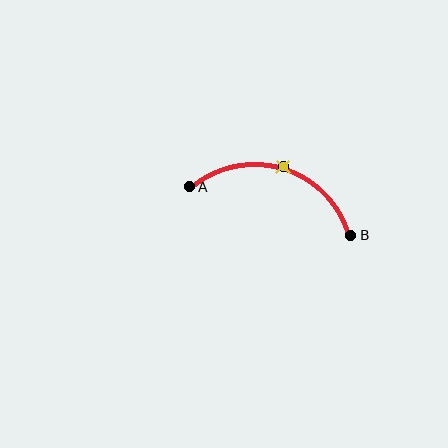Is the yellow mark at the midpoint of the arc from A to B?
Yes. The yellow mark lies on the arc at equal arc-length from both A and B — it is the arc midpoint.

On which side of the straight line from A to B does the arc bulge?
The arc bulges above the straight line connecting A and B.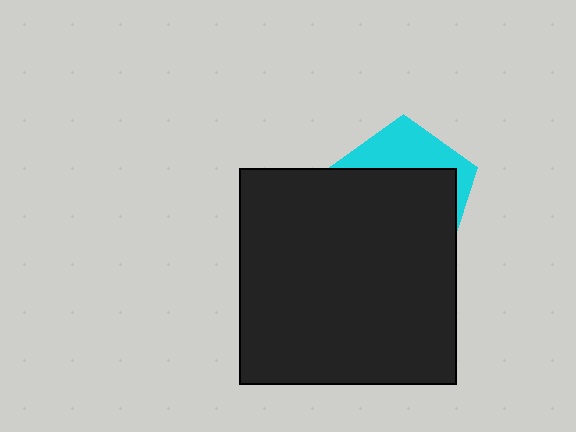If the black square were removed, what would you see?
You would see the complete cyan pentagon.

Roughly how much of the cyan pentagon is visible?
A small part of it is visible (roughly 32%).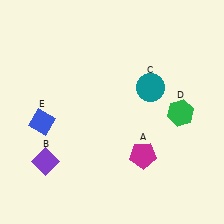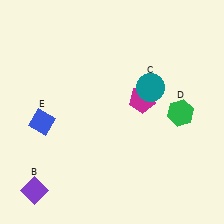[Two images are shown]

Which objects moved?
The objects that moved are: the magenta pentagon (A), the purple diamond (B).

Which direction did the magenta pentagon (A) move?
The magenta pentagon (A) moved up.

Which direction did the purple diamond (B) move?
The purple diamond (B) moved down.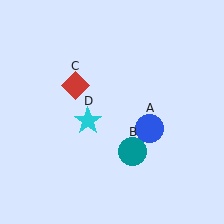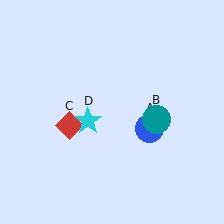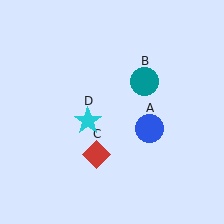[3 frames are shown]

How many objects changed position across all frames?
2 objects changed position: teal circle (object B), red diamond (object C).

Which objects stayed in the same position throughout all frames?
Blue circle (object A) and cyan star (object D) remained stationary.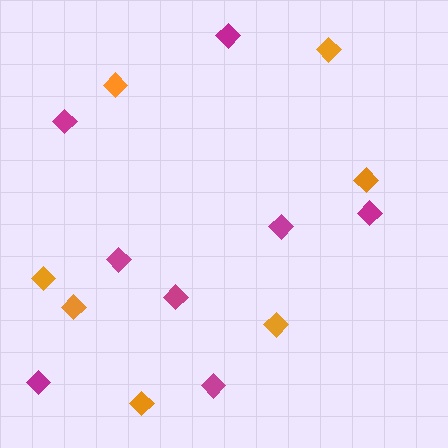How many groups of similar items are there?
There are 2 groups: one group of magenta diamonds (8) and one group of orange diamonds (7).